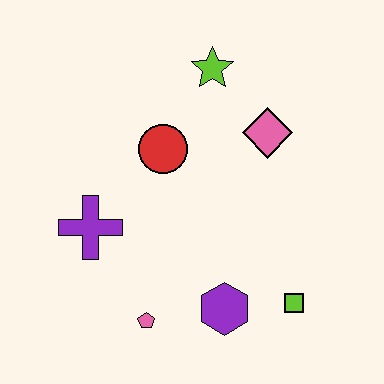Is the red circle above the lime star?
No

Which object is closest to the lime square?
The purple hexagon is closest to the lime square.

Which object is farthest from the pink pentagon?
The lime star is farthest from the pink pentagon.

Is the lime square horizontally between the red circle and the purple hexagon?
No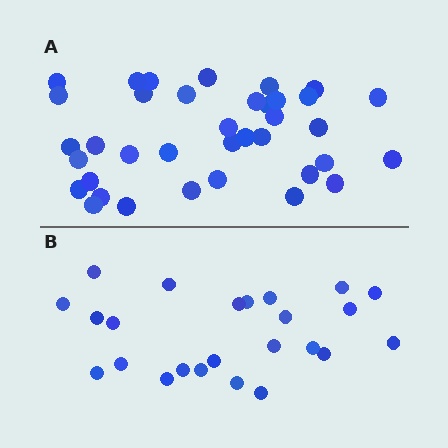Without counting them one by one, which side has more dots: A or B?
Region A (the top region) has more dots.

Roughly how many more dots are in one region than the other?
Region A has approximately 15 more dots than region B.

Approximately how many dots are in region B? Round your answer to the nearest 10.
About 20 dots. (The exact count is 24, which rounds to 20.)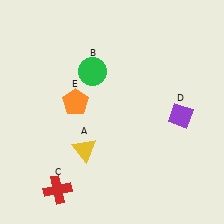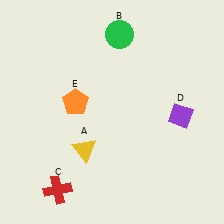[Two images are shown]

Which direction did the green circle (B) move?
The green circle (B) moved up.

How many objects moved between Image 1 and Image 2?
1 object moved between the two images.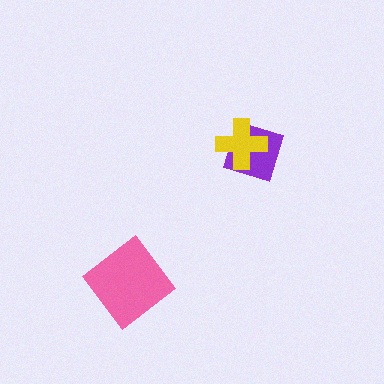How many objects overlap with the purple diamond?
1 object overlaps with the purple diamond.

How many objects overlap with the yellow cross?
1 object overlaps with the yellow cross.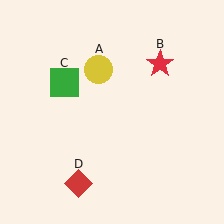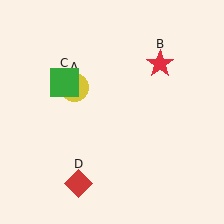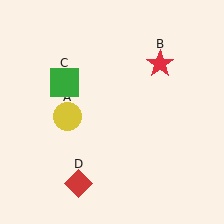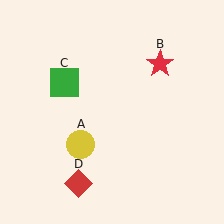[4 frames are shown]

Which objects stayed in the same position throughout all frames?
Red star (object B) and green square (object C) and red diamond (object D) remained stationary.